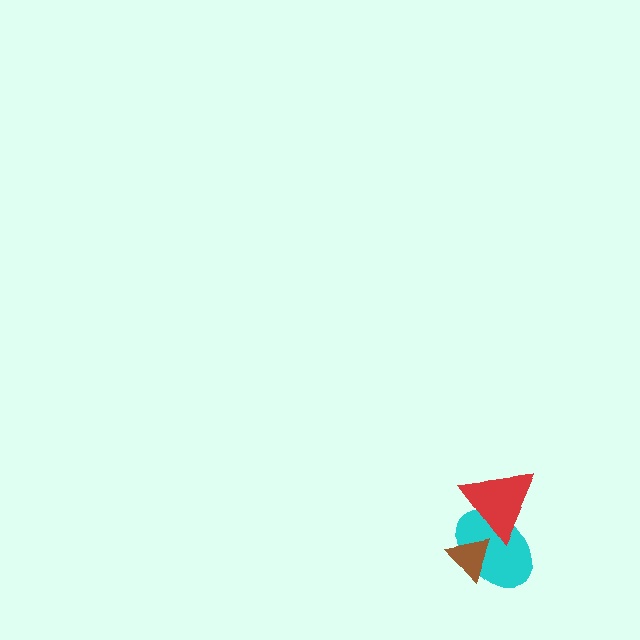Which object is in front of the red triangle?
The brown triangle is in front of the red triangle.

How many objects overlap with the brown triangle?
2 objects overlap with the brown triangle.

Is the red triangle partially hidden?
Yes, it is partially covered by another shape.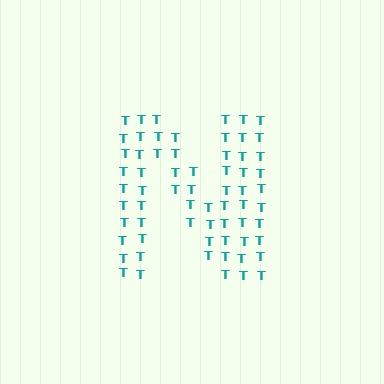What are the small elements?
The small elements are letter T's.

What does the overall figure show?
The overall figure shows the letter N.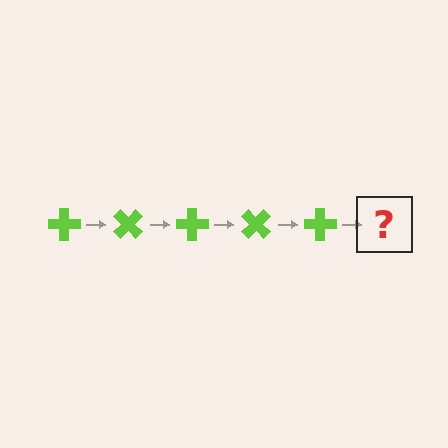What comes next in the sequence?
The next element should be a lime cross rotated 225 degrees.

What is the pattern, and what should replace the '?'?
The pattern is that the cross rotates 45 degrees each step. The '?' should be a lime cross rotated 225 degrees.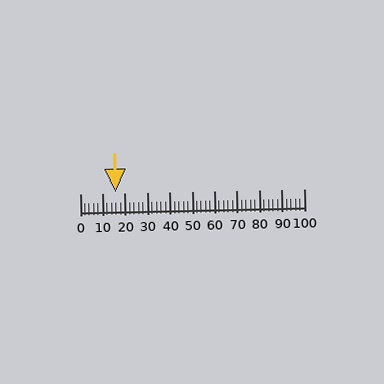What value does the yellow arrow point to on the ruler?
The yellow arrow points to approximately 16.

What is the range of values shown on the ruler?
The ruler shows values from 0 to 100.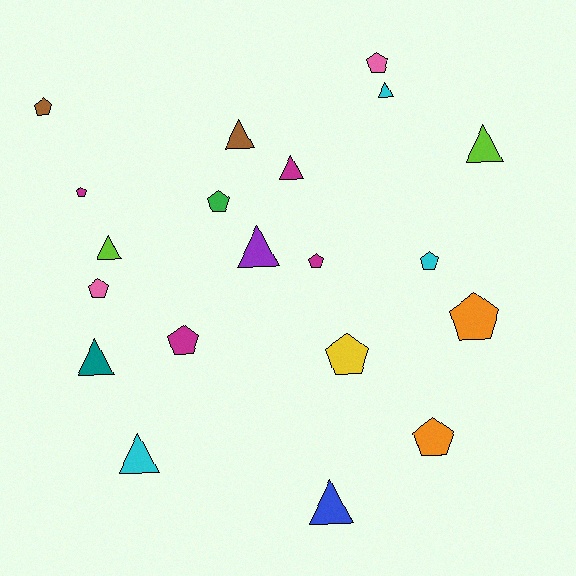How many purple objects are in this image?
There is 1 purple object.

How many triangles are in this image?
There are 9 triangles.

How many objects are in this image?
There are 20 objects.